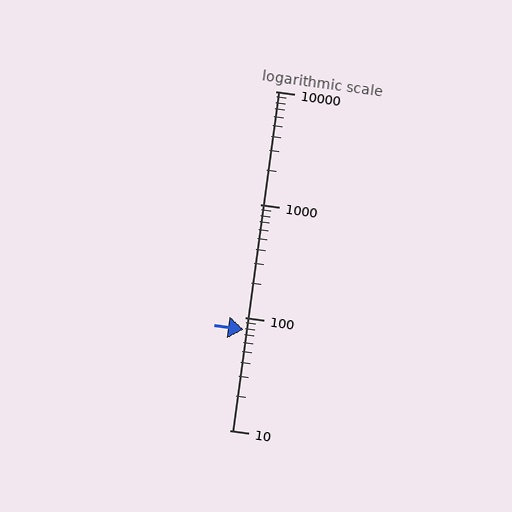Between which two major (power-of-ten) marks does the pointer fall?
The pointer is between 10 and 100.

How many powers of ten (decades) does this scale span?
The scale spans 3 decades, from 10 to 10000.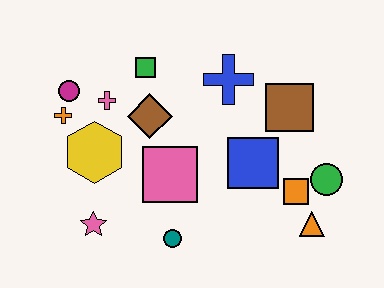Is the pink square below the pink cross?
Yes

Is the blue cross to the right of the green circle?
No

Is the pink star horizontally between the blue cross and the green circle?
No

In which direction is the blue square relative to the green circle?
The blue square is to the left of the green circle.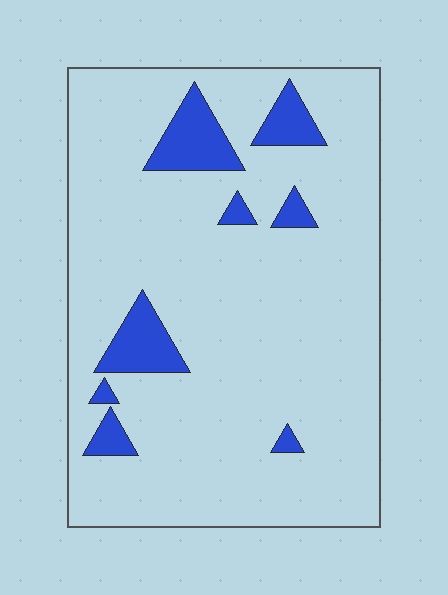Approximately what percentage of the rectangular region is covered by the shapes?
Approximately 10%.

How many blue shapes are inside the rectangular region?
8.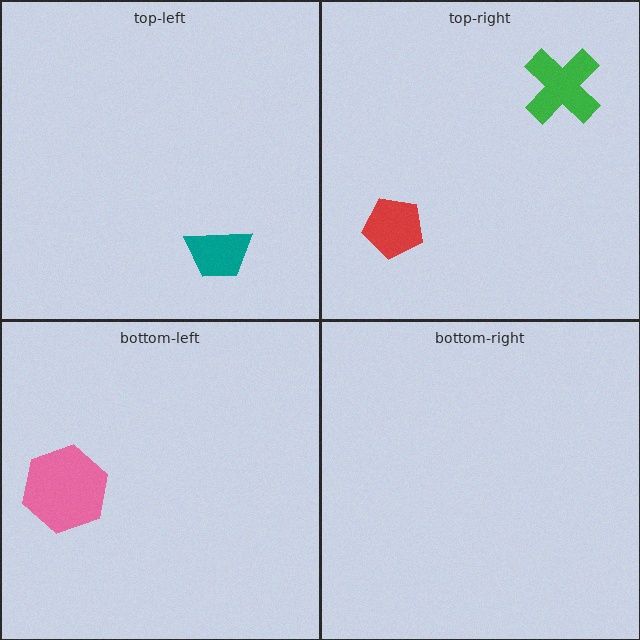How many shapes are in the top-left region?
1.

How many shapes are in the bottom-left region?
1.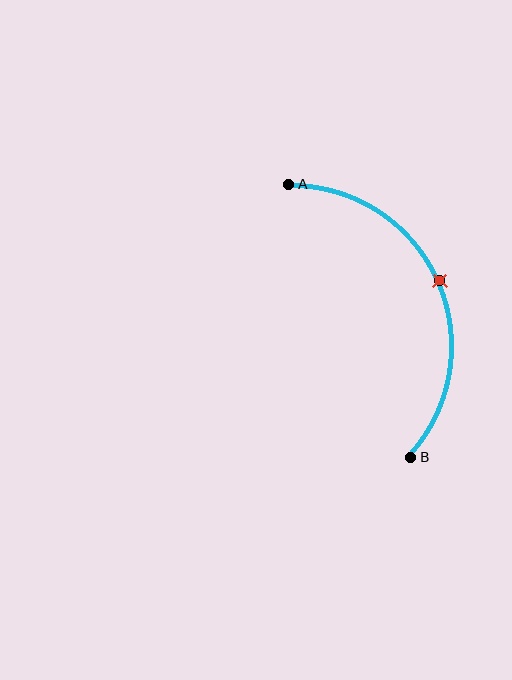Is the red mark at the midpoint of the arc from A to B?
Yes. The red mark lies on the arc at equal arc-length from both A and B — it is the arc midpoint.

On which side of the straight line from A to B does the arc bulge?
The arc bulges to the right of the straight line connecting A and B.